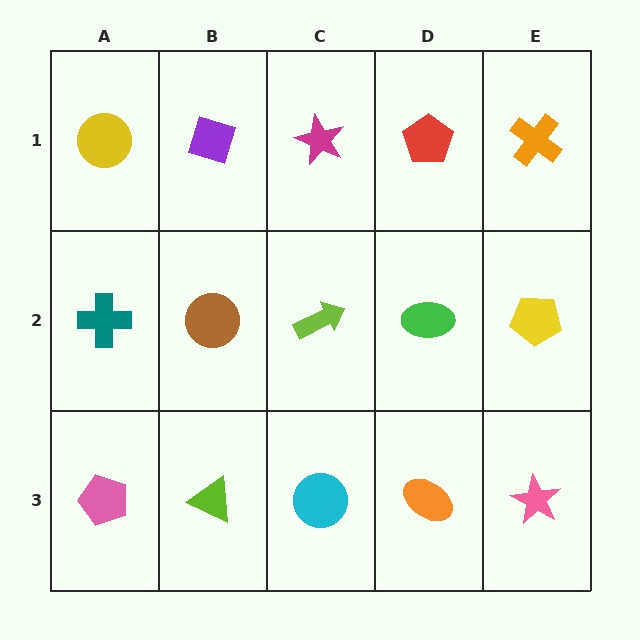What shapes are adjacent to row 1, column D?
A green ellipse (row 2, column D), a magenta star (row 1, column C), an orange cross (row 1, column E).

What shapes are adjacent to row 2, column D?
A red pentagon (row 1, column D), an orange ellipse (row 3, column D), a lime arrow (row 2, column C), a yellow pentagon (row 2, column E).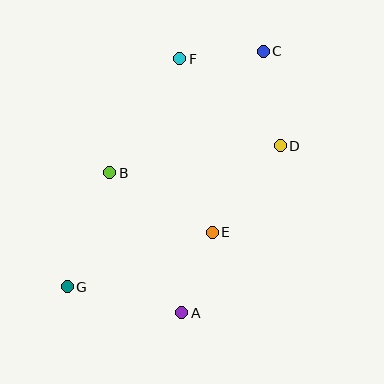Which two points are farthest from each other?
Points C and G are farthest from each other.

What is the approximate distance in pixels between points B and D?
The distance between B and D is approximately 173 pixels.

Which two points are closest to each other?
Points C and F are closest to each other.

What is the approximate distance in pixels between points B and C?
The distance between B and C is approximately 196 pixels.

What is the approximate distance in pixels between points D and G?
The distance between D and G is approximately 255 pixels.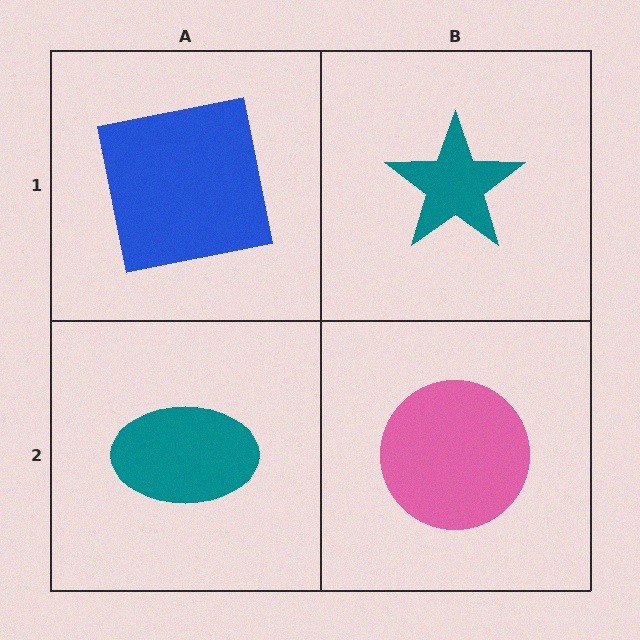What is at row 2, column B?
A pink circle.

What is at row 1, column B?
A teal star.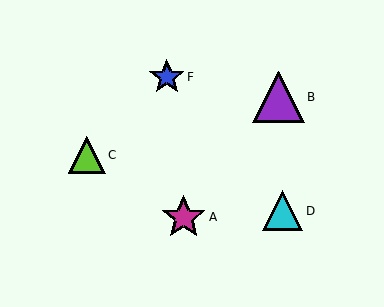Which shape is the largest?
The purple triangle (labeled B) is the largest.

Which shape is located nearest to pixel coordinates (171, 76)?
The blue star (labeled F) at (167, 77) is nearest to that location.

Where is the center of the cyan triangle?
The center of the cyan triangle is at (283, 211).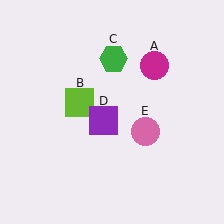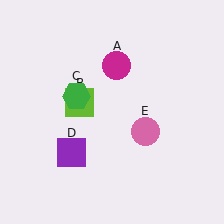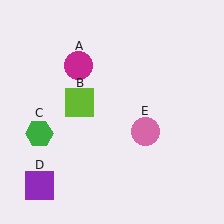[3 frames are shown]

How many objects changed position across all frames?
3 objects changed position: magenta circle (object A), green hexagon (object C), purple square (object D).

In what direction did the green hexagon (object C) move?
The green hexagon (object C) moved down and to the left.